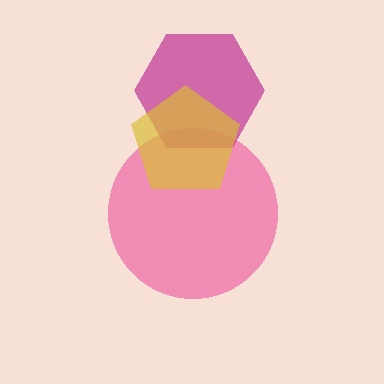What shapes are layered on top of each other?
The layered shapes are: a pink circle, a magenta hexagon, a yellow pentagon.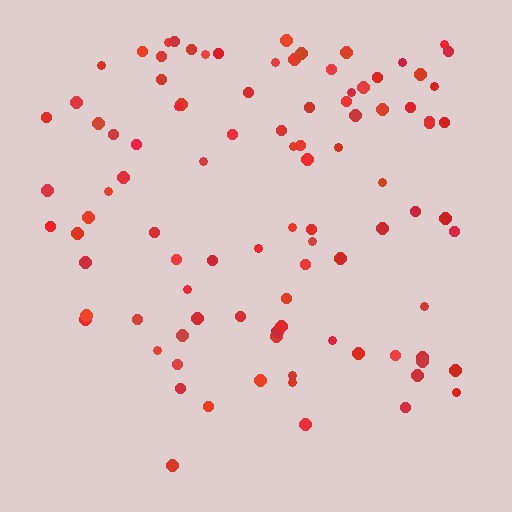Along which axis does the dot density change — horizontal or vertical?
Vertical.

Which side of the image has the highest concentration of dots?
The top.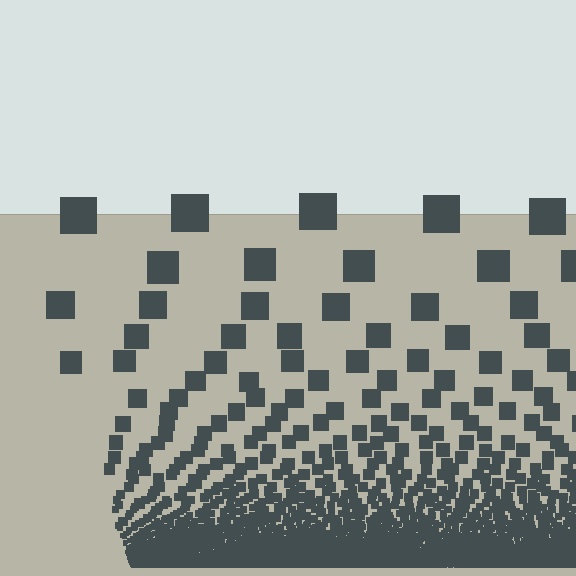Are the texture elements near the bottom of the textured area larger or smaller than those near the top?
Smaller. The gradient is inverted — elements near the bottom are smaller and denser.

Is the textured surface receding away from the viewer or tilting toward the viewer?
The surface appears to tilt toward the viewer. Texture elements get larger and sparser toward the top.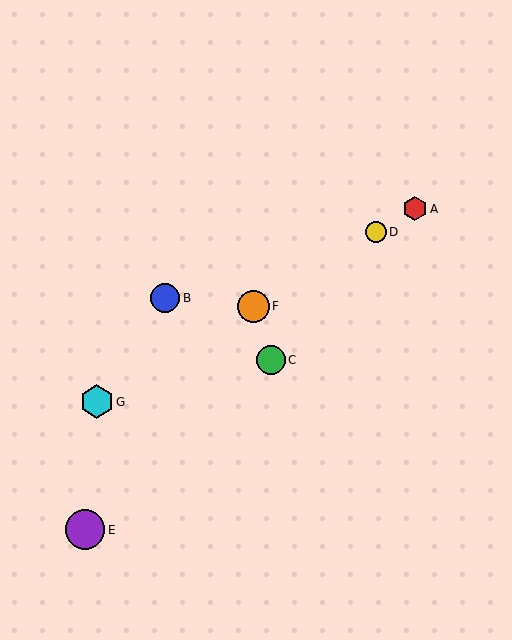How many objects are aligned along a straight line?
4 objects (A, D, F, G) are aligned along a straight line.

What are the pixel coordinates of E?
Object E is at (85, 530).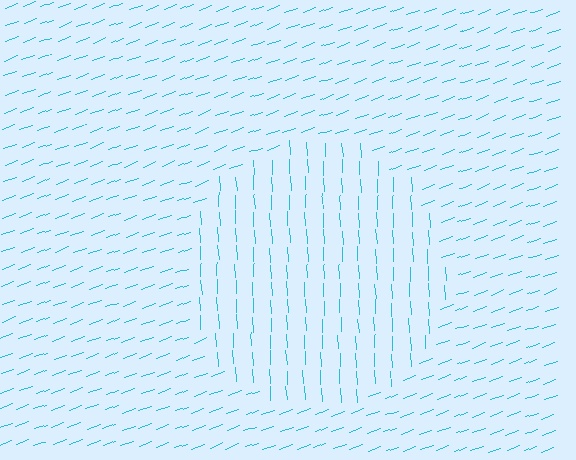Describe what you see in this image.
The image is filled with small cyan line segments. A circle region in the image has lines oriented differently from the surrounding lines, creating a visible texture boundary.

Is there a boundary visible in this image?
Yes, there is a texture boundary formed by a change in line orientation.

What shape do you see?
I see a circle.